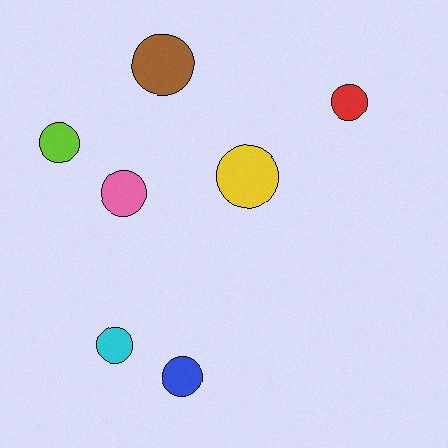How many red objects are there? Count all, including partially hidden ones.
There is 1 red object.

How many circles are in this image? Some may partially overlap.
There are 7 circles.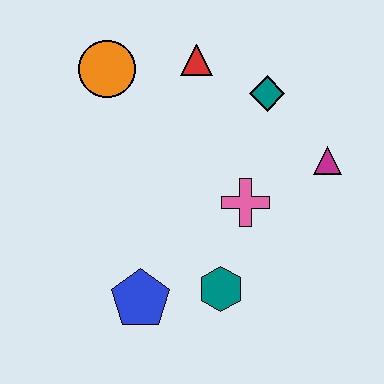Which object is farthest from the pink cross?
The orange circle is farthest from the pink cross.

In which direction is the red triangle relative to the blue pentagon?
The red triangle is above the blue pentagon.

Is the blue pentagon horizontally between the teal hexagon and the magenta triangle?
No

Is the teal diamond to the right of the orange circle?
Yes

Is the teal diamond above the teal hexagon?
Yes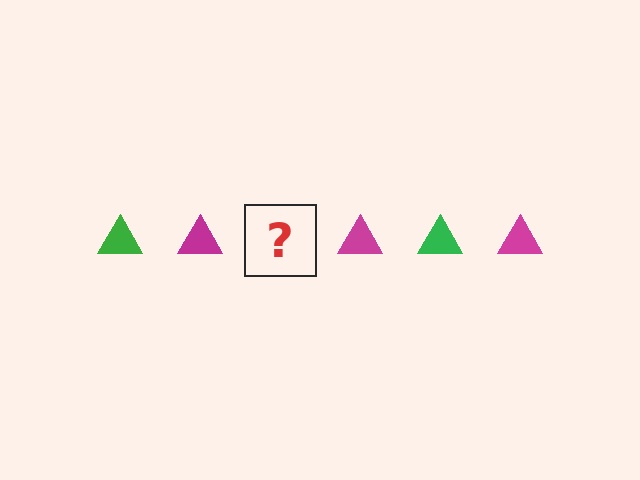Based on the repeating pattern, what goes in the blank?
The blank should be a green triangle.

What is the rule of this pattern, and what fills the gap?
The rule is that the pattern cycles through green, magenta triangles. The gap should be filled with a green triangle.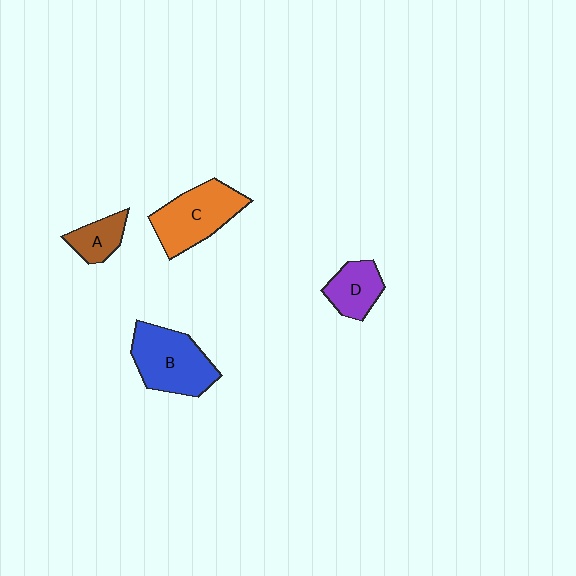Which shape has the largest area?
Shape B (blue).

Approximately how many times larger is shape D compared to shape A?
Approximately 1.3 times.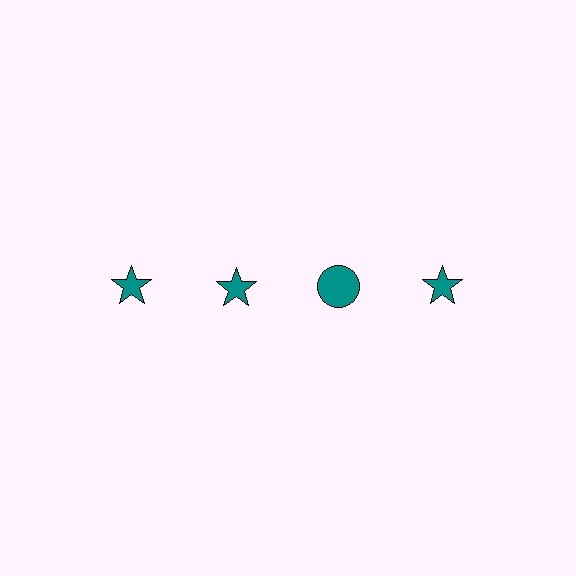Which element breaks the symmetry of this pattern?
The teal circle in the top row, center column breaks the symmetry. All other shapes are teal stars.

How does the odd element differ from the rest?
It has a different shape: circle instead of star.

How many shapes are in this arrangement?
There are 4 shapes arranged in a grid pattern.